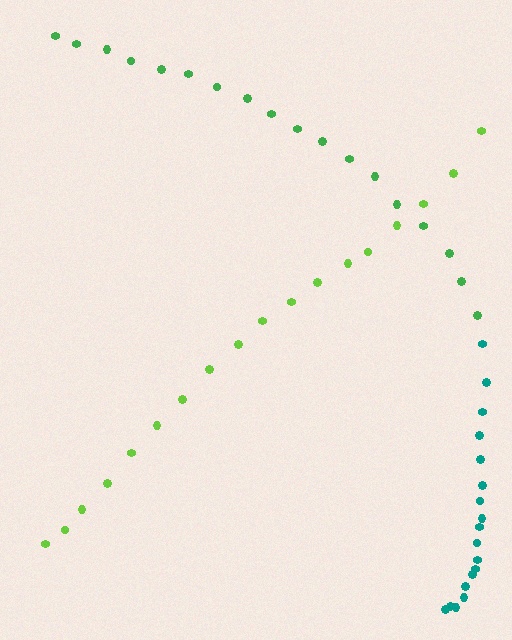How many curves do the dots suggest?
There are 3 distinct paths.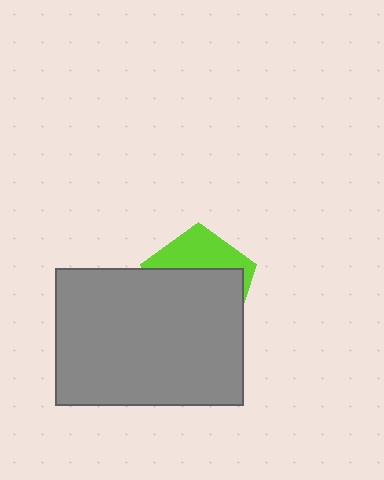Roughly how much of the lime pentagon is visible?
A small part of it is visible (roughly 34%).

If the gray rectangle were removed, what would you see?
You would see the complete lime pentagon.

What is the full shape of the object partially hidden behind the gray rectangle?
The partially hidden object is a lime pentagon.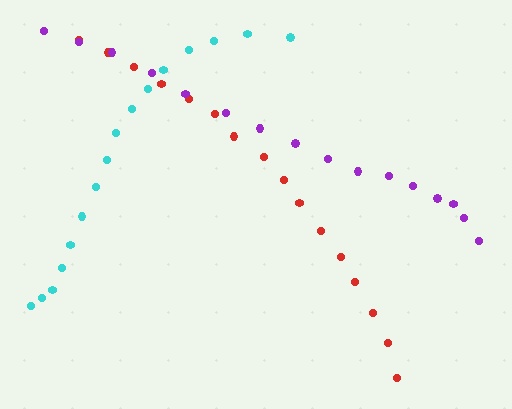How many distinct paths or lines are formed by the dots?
There are 3 distinct paths.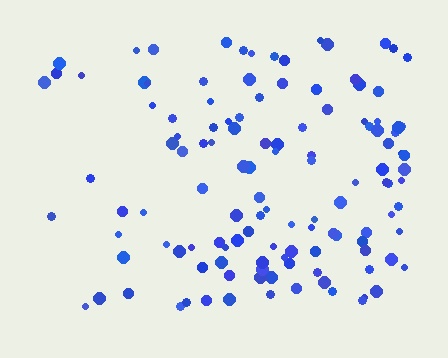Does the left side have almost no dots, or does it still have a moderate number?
Still a moderate number, just noticeably fewer than the right.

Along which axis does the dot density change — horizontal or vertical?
Horizontal.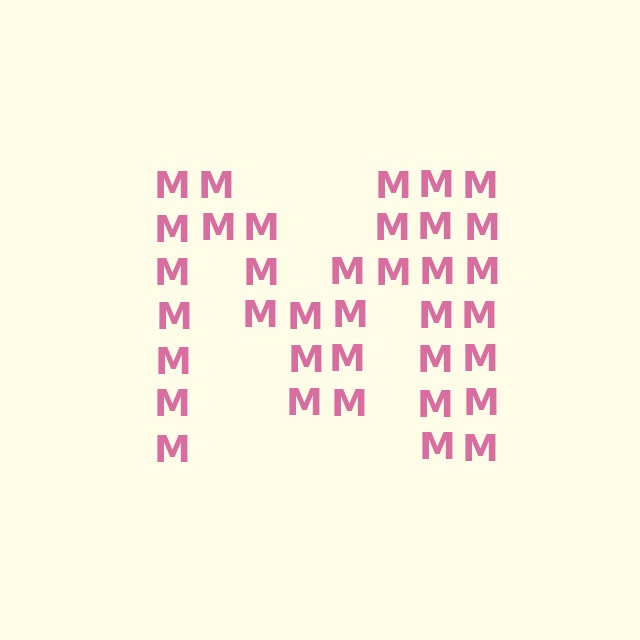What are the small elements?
The small elements are letter M's.